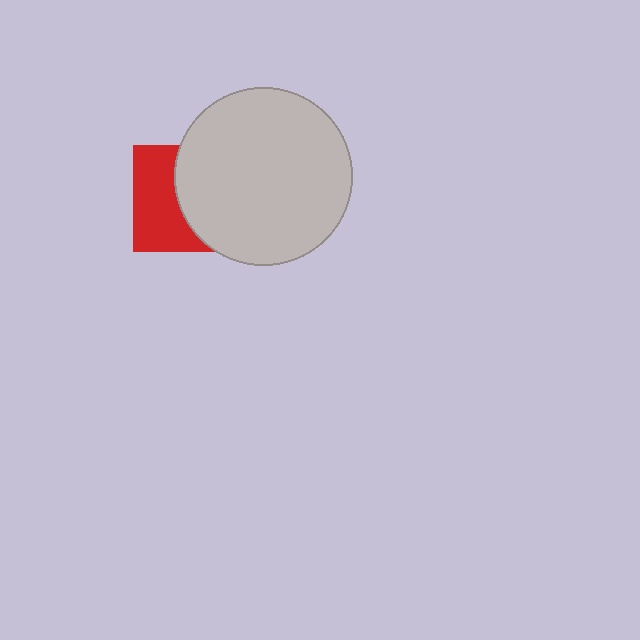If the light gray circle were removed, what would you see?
You would see the complete red square.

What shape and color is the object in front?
The object in front is a light gray circle.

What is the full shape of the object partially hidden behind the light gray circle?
The partially hidden object is a red square.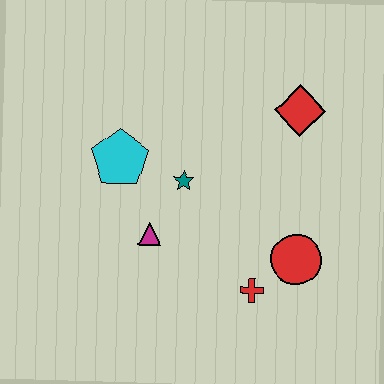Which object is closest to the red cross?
The red circle is closest to the red cross.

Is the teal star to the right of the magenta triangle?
Yes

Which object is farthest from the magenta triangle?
The red diamond is farthest from the magenta triangle.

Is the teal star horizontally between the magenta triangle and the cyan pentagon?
No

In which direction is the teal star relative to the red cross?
The teal star is above the red cross.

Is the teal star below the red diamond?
Yes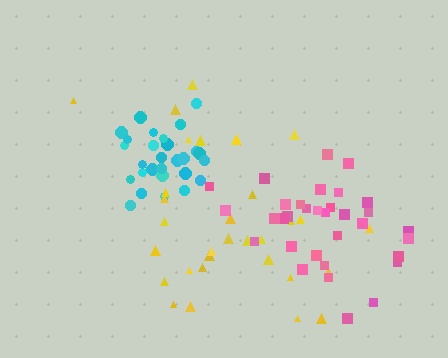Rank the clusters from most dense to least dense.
cyan, pink, yellow.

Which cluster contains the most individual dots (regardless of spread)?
Pink (33).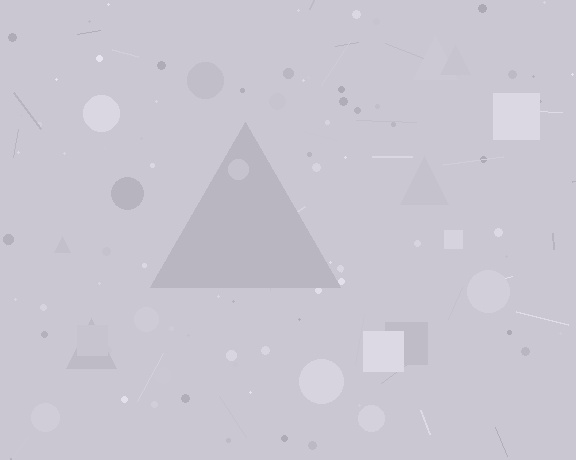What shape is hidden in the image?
A triangle is hidden in the image.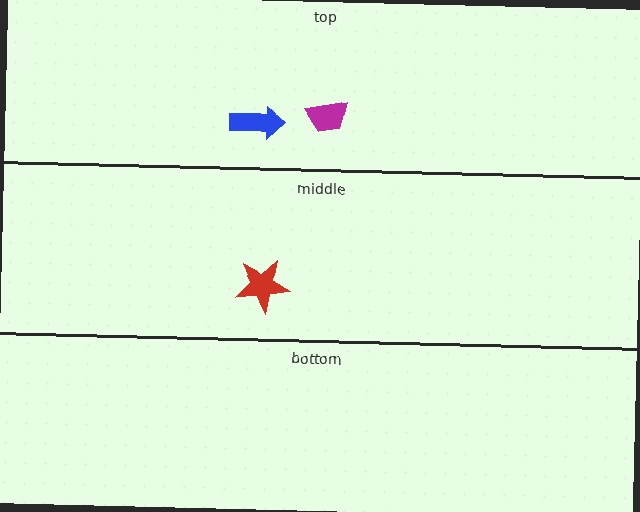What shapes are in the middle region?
The red star.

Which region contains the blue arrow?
The top region.